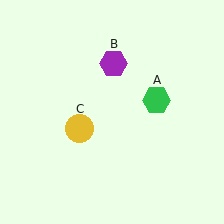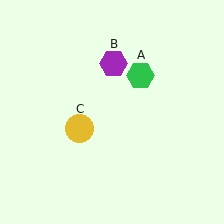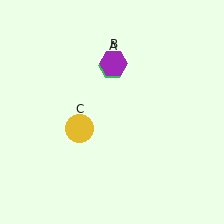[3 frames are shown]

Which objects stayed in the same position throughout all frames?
Purple hexagon (object B) and yellow circle (object C) remained stationary.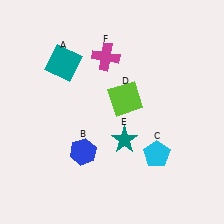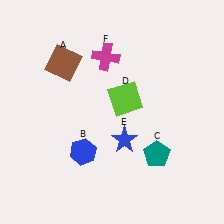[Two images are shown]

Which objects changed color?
A changed from teal to brown. C changed from cyan to teal. E changed from teal to blue.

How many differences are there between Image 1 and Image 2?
There are 3 differences between the two images.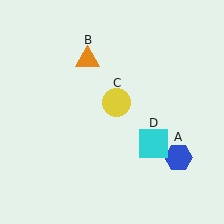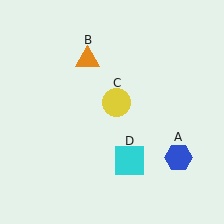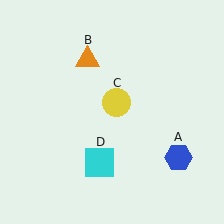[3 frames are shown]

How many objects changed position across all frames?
1 object changed position: cyan square (object D).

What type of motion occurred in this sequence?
The cyan square (object D) rotated clockwise around the center of the scene.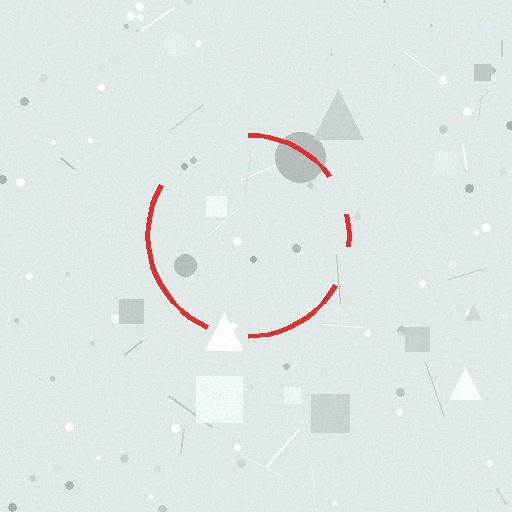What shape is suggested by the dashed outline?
The dashed outline suggests a circle.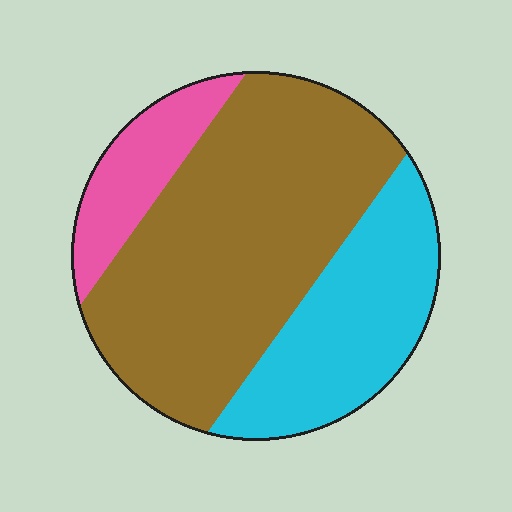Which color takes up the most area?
Brown, at roughly 60%.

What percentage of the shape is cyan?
Cyan takes up between a sixth and a third of the shape.